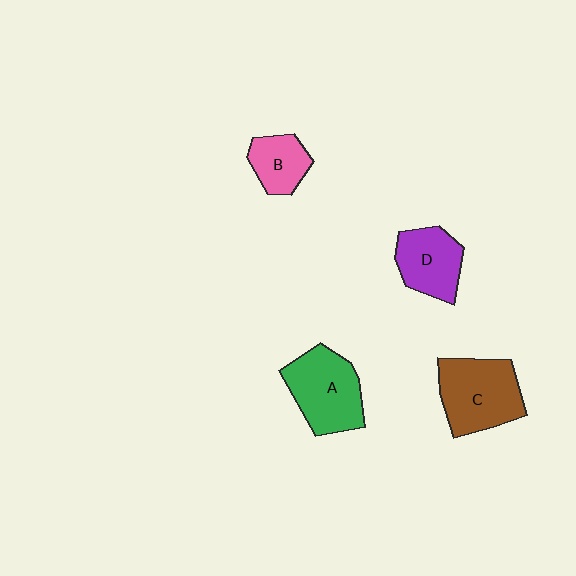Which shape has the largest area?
Shape C (brown).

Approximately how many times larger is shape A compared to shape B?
Approximately 1.8 times.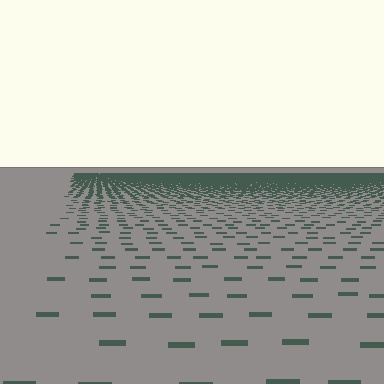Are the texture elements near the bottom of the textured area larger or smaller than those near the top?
Larger. Near the bottom, elements are closer to the viewer and appear at a bigger on-screen size.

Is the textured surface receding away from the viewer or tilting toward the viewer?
The surface is receding away from the viewer. Texture elements get smaller and denser toward the top.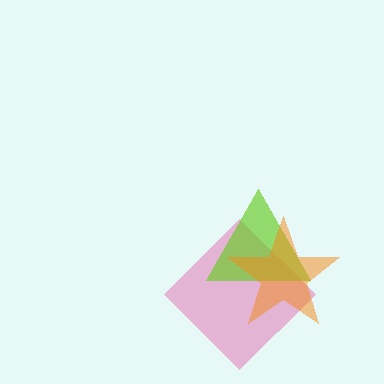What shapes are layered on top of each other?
The layered shapes are: a pink diamond, a lime triangle, an orange star.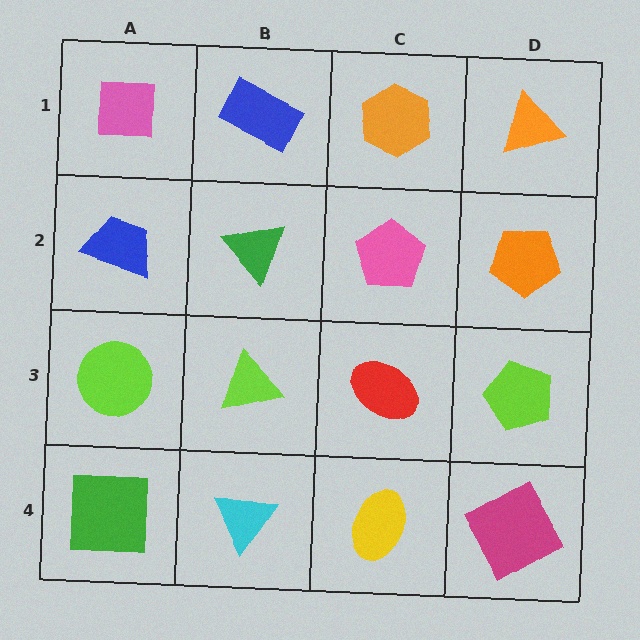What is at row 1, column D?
An orange triangle.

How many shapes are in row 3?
4 shapes.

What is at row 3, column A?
A lime circle.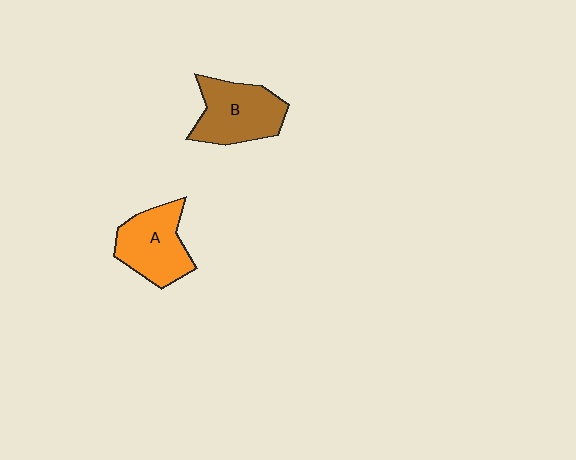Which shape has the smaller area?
Shape A (orange).